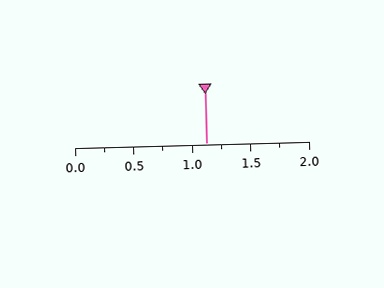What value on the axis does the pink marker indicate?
The marker indicates approximately 1.12.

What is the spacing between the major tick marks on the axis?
The major ticks are spaced 0.5 apart.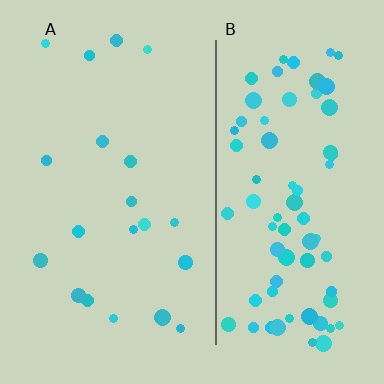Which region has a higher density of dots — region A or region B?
B (the right).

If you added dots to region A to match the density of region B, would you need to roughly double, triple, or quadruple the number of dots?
Approximately quadruple.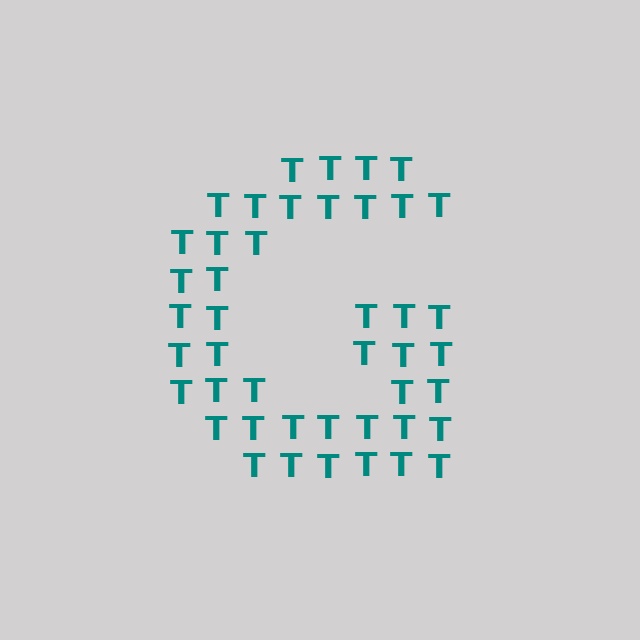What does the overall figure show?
The overall figure shows the letter G.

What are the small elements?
The small elements are letter T's.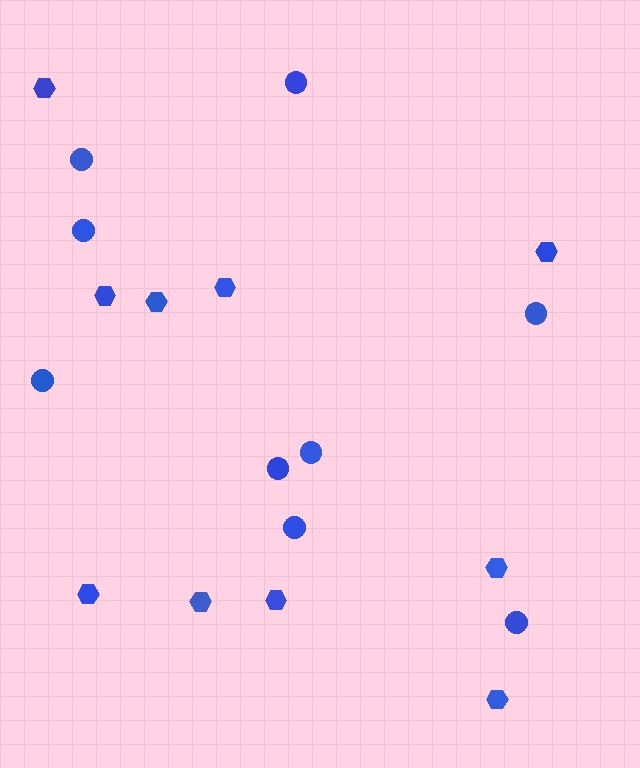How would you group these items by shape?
There are 2 groups: one group of hexagons (10) and one group of circles (9).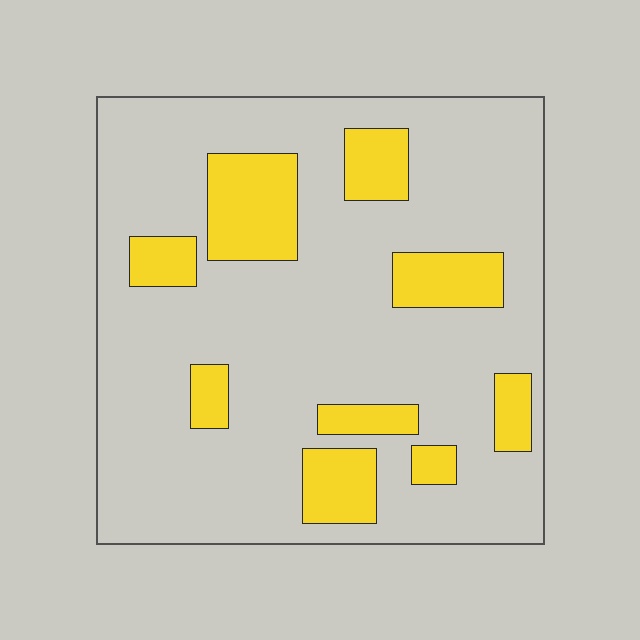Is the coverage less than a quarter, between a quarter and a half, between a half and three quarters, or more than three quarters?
Less than a quarter.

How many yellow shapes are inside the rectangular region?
9.